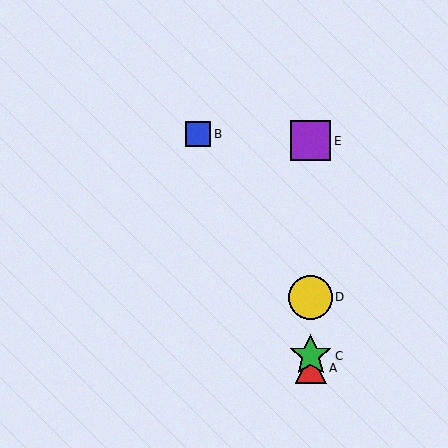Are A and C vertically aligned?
Yes, both are at x≈311.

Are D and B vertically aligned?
No, D is at x≈311 and B is at x≈198.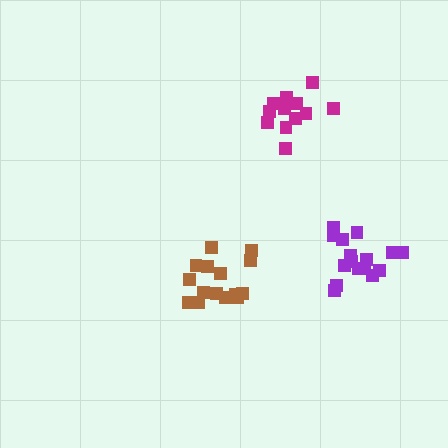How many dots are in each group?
Group 1: 15 dots, Group 2: 12 dots, Group 3: 16 dots (43 total).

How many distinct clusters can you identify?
There are 3 distinct clusters.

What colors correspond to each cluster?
The clusters are colored: brown, magenta, purple.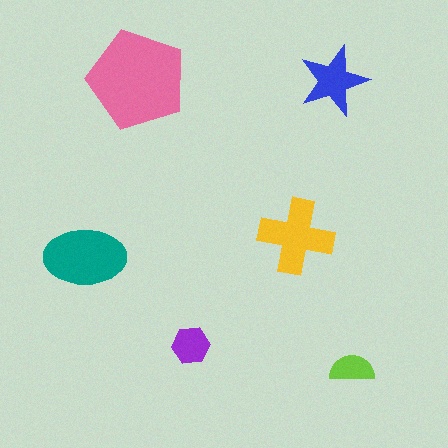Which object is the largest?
The pink pentagon.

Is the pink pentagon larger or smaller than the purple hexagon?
Larger.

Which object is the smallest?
The lime semicircle.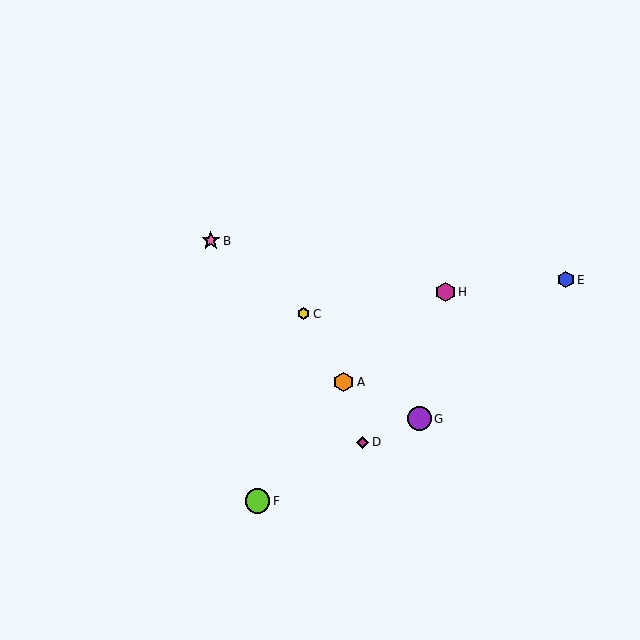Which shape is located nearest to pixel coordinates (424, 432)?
The purple circle (labeled G) at (419, 419) is nearest to that location.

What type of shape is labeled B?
Shape B is a pink star.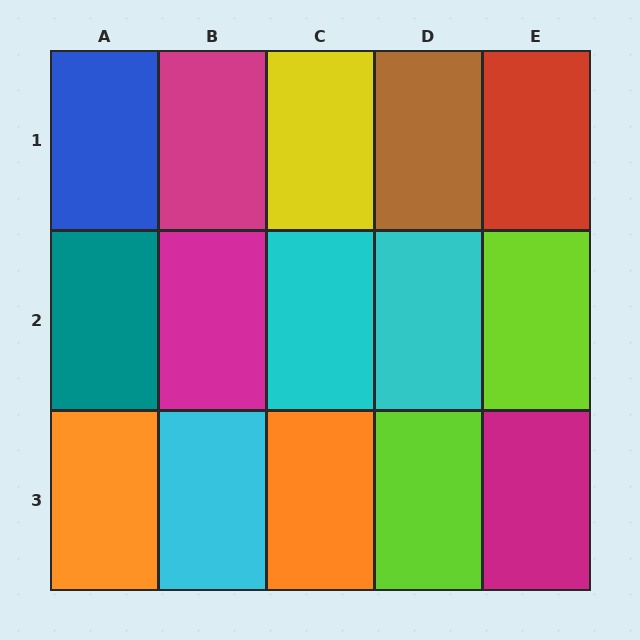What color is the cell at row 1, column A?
Blue.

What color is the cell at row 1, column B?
Magenta.